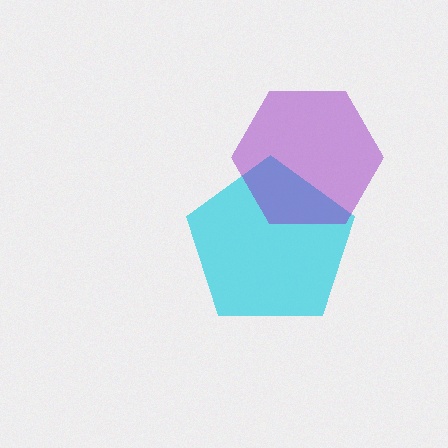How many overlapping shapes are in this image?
There are 2 overlapping shapes in the image.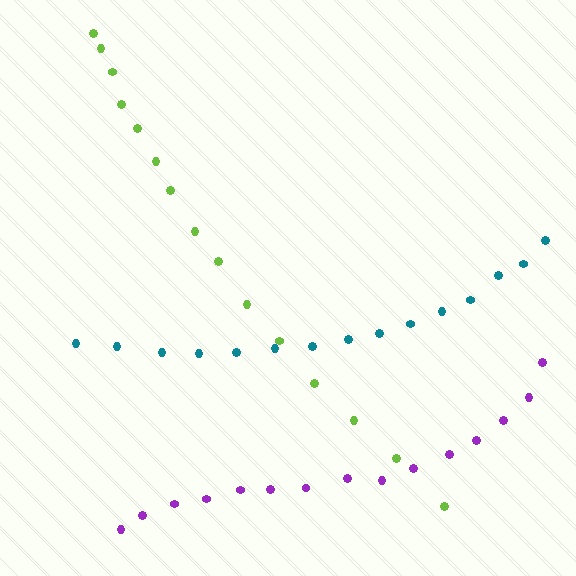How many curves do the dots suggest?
There are 3 distinct paths.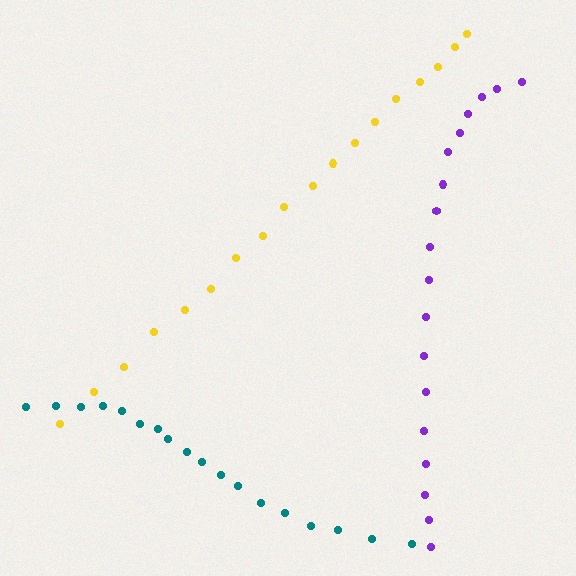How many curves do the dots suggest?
There are 3 distinct paths.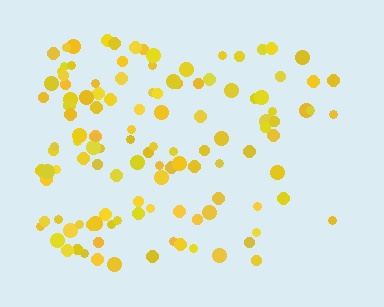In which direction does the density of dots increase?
From right to left, with the left side densest.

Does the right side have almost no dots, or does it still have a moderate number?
Still a moderate number, just noticeably fewer than the left.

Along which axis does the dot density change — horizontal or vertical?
Horizontal.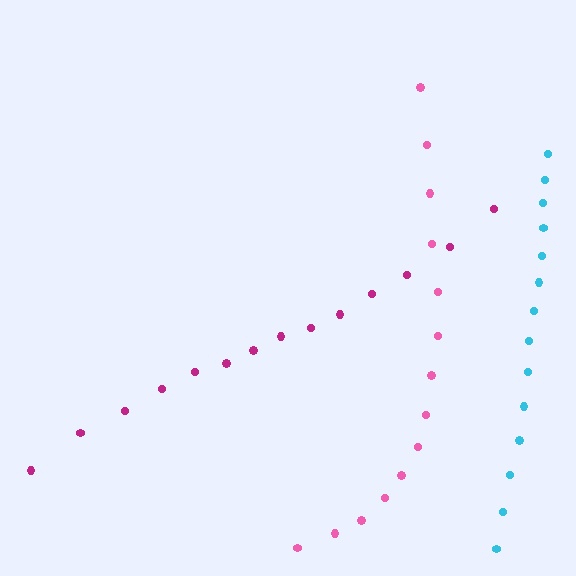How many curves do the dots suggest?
There are 3 distinct paths.